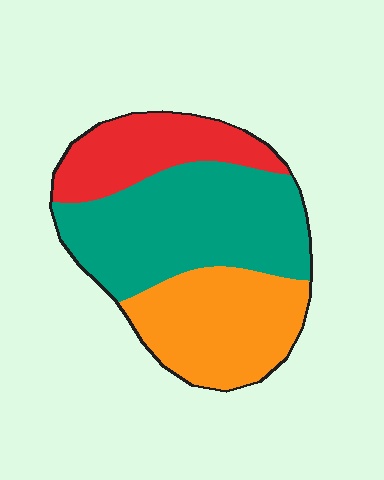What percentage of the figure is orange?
Orange covers about 30% of the figure.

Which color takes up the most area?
Teal, at roughly 45%.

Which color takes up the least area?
Red, at roughly 20%.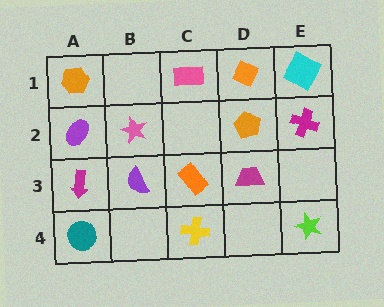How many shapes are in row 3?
4 shapes.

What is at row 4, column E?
A lime star.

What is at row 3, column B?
A purple semicircle.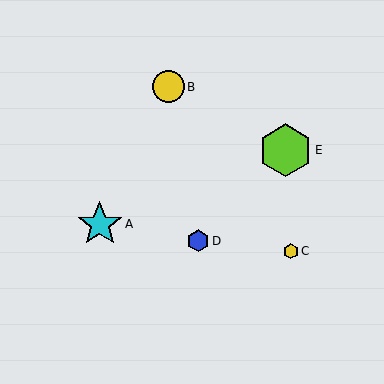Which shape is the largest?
The lime hexagon (labeled E) is the largest.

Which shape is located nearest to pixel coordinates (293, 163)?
The lime hexagon (labeled E) at (285, 150) is nearest to that location.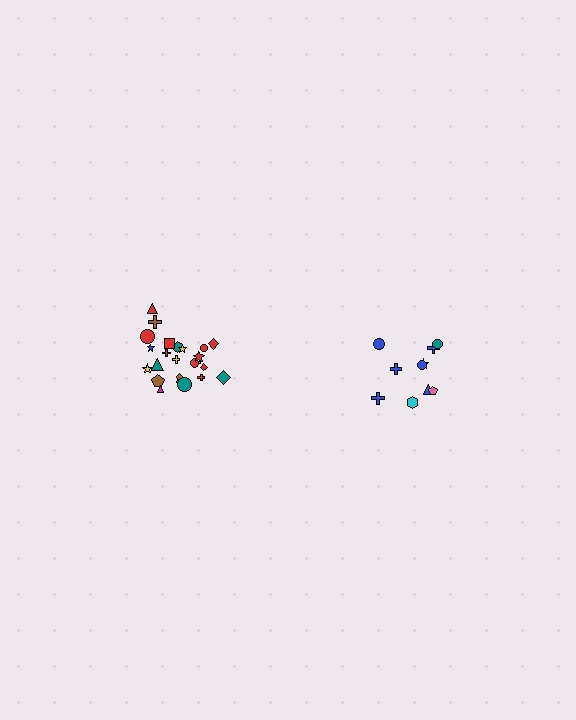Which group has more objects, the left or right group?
The left group.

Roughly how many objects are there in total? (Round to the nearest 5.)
Roughly 35 objects in total.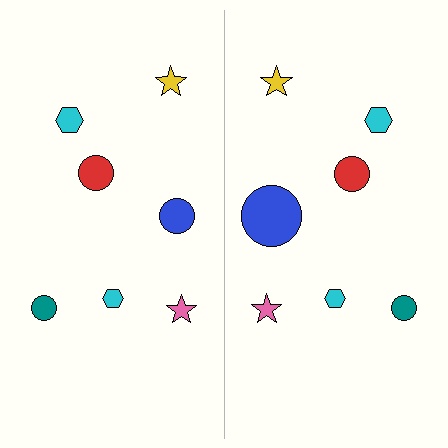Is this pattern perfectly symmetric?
No, the pattern is not perfectly symmetric. The blue circle on the right side has a different size than its mirror counterpart.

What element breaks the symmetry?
The blue circle on the right side has a different size than its mirror counterpart.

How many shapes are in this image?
There are 14 shapes in this image.